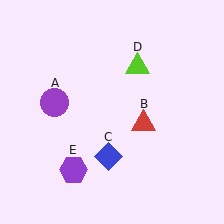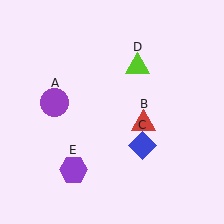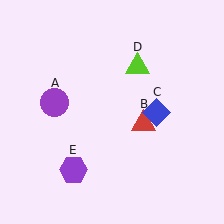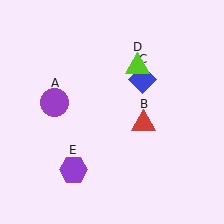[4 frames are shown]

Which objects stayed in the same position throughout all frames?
Purple circle (object A) and red triangle (object B) and lime triangle (object D) and purple hexagon (object E) remained stationary.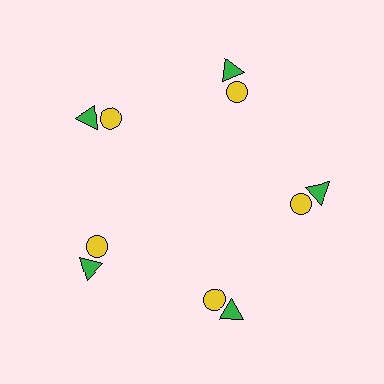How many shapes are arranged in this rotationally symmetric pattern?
There are 10 shapes, arranged in 5 groups of 2.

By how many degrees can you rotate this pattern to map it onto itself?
The pattern maps onto itself every 72 degrees of rotation.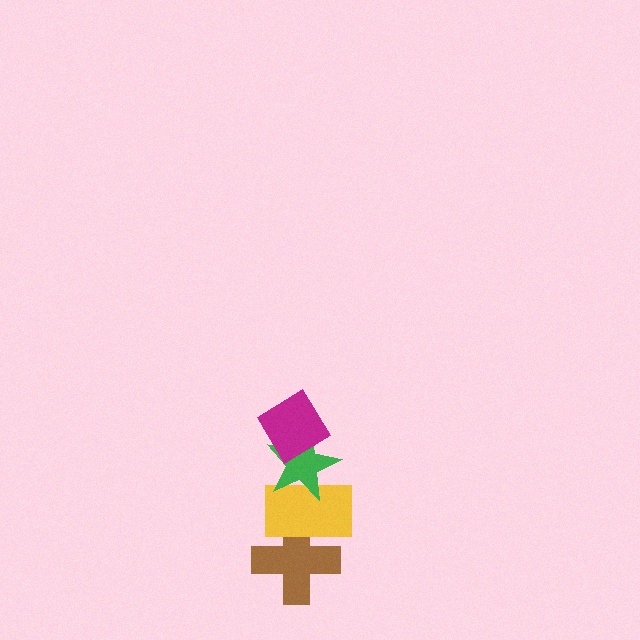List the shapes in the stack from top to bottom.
From top to bottom: the magenta diamond, the green star, the yellow rectangle, the brown cross.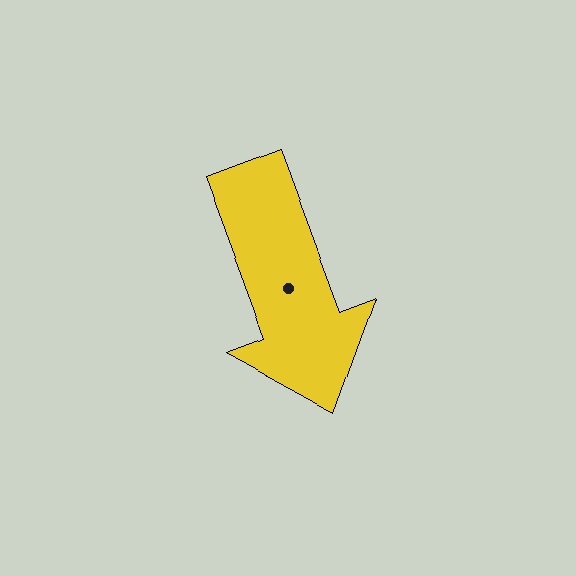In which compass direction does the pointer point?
South.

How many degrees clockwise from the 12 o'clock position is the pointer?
Approximately 160 degrees.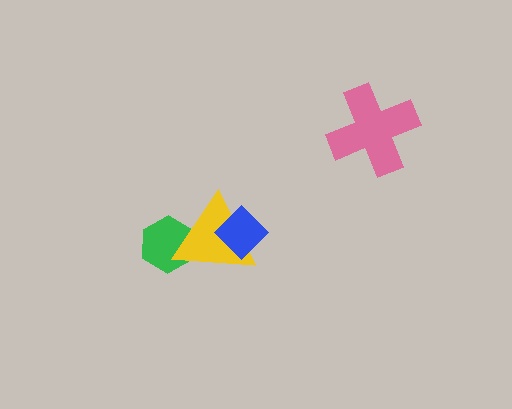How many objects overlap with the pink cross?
0 objects overlap with the pink cross.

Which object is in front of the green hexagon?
The yellow triangle is in front of the green hexagon.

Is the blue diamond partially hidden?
No, no other shape covers it.